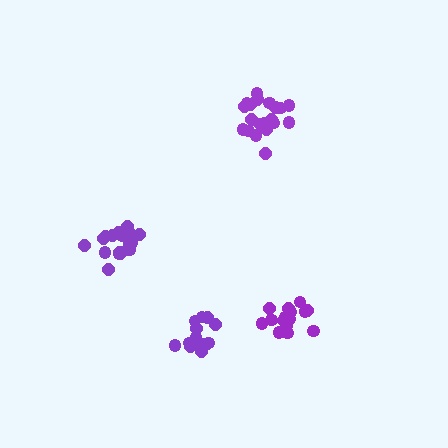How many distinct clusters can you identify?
There are 4 distinct clusters.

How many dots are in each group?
Group 1: 20 dots, Group 2: 16 dots, Group 3: 18 dots, Group 4: 16 dots (70 total).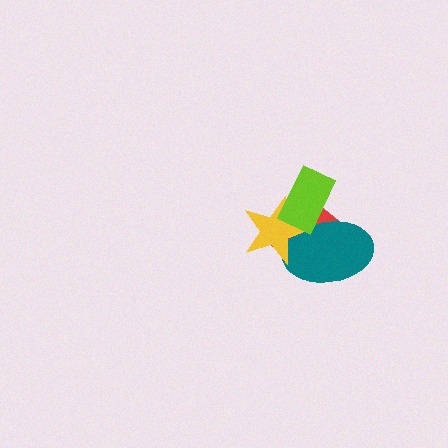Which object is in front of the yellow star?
The lime rectangle is in front of the yellow star.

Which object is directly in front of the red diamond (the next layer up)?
The teal ellipse is directly in front of the red diamond.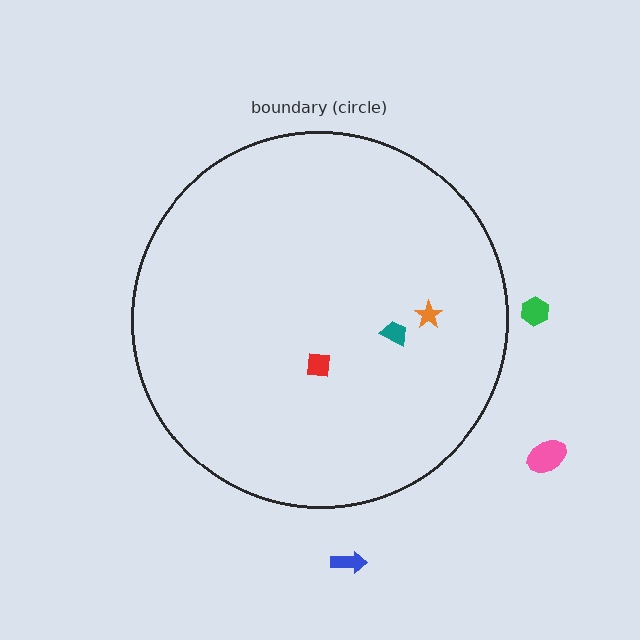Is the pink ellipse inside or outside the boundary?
Outside.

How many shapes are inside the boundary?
3 inside, 3 outside.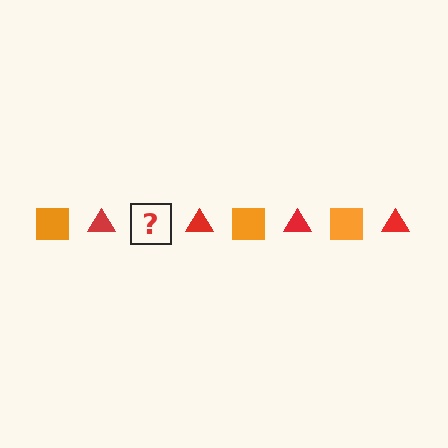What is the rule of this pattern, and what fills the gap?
The rule is that the pattern alternates between orange square and red triangle. The gap should be filled with an orange square.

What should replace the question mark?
The question mark should be replaced with an orange square.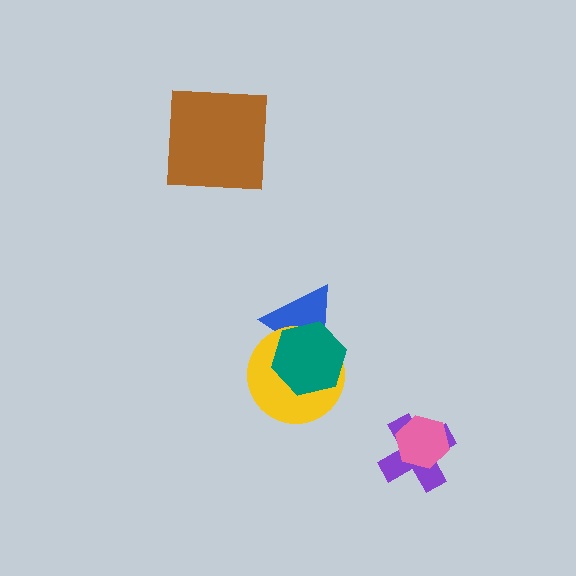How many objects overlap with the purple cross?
1 object overlaps with the purple cross.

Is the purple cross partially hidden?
Yes, it is partially covered by another shape.